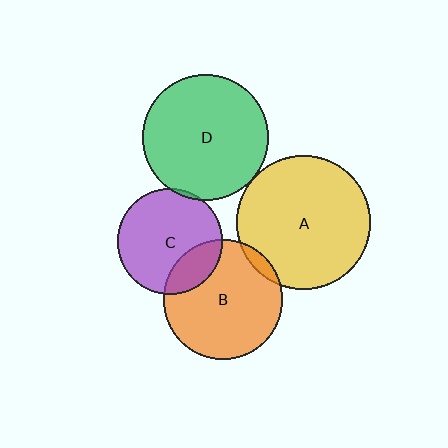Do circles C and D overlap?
Yes.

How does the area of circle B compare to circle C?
Approximately 1.3 times.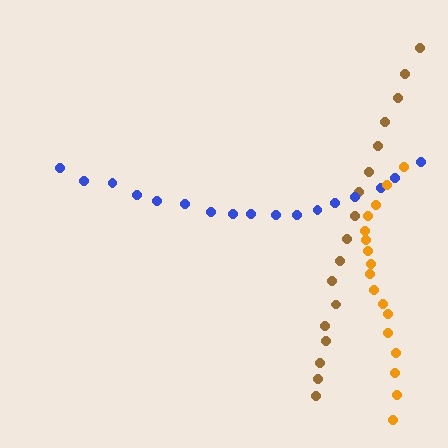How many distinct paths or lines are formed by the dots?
There are 3 distinct paths.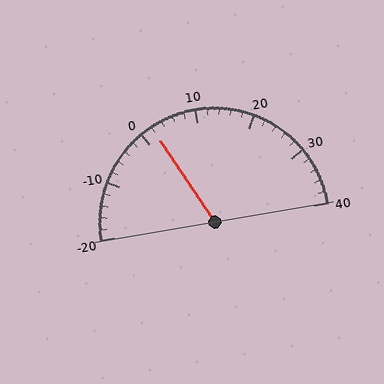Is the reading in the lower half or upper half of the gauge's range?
The reading is in the lower half of the range (-20 to 40).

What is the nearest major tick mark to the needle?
The nearest major tick mark is 0.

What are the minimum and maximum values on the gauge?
The gauge ranges from -20 to 40.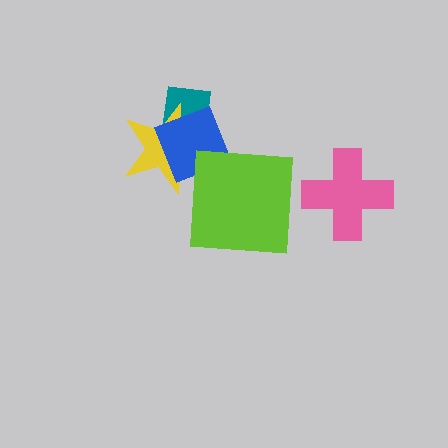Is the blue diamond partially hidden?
Yes, it is partially covered by another shape.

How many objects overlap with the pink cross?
0 objects overlap with the pink cross.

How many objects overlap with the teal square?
2 objects overlap with the teal square.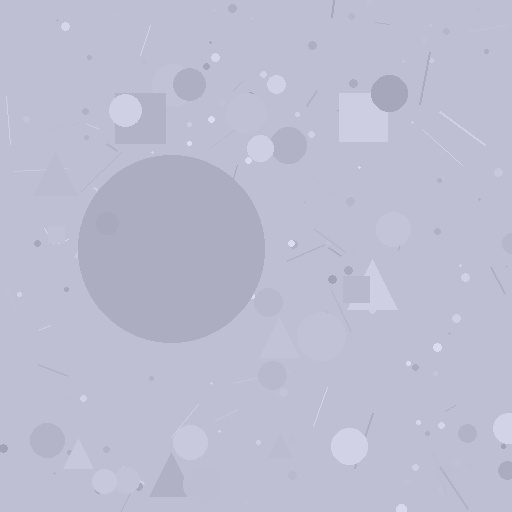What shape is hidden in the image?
A circle is hidden in the image.